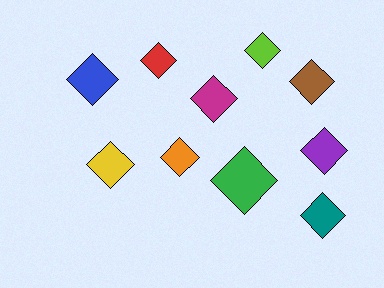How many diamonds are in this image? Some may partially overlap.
There are 10 diamonds.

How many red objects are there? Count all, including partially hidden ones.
There is 1 red object.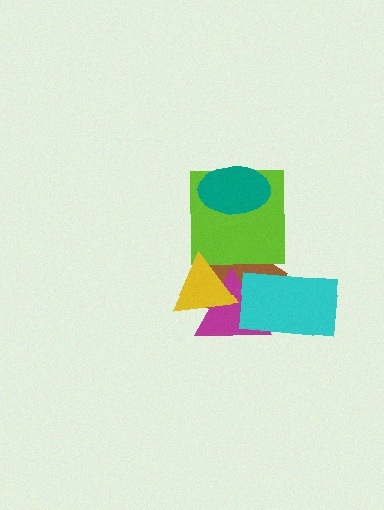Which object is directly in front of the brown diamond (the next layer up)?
The lime square is directly in front of the brown diamond.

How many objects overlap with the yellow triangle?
2 objects overlap with the yellow triangle.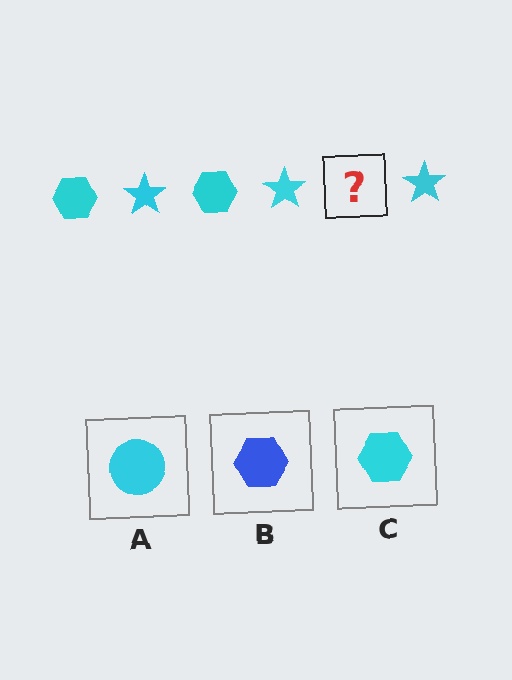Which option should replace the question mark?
Option C.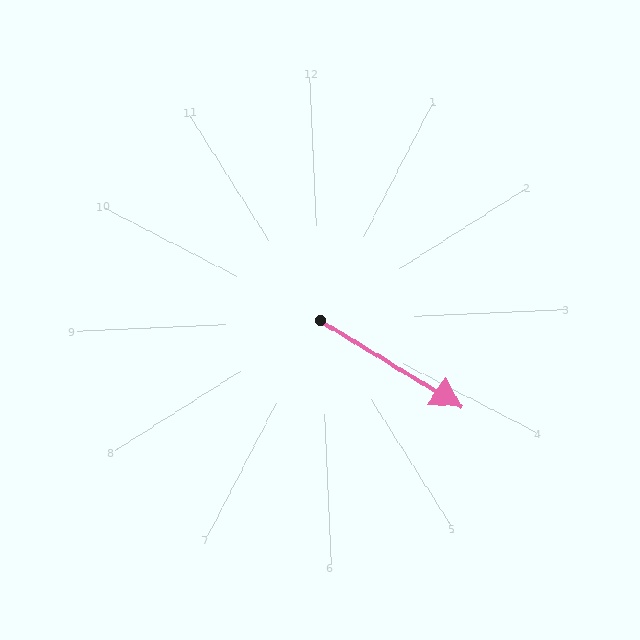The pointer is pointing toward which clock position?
Roughly 4 o'clock.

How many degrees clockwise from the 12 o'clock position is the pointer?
Approximately 124 degrees.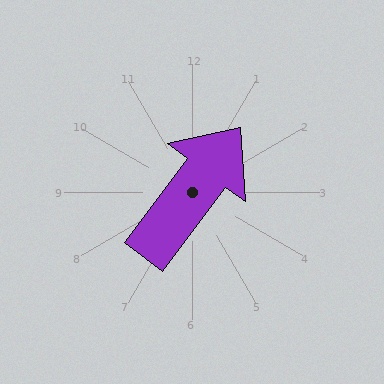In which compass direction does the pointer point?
Northeast.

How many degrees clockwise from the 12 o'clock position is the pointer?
Approximately 37 degrees.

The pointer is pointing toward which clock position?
Roughly 1 o'clock.